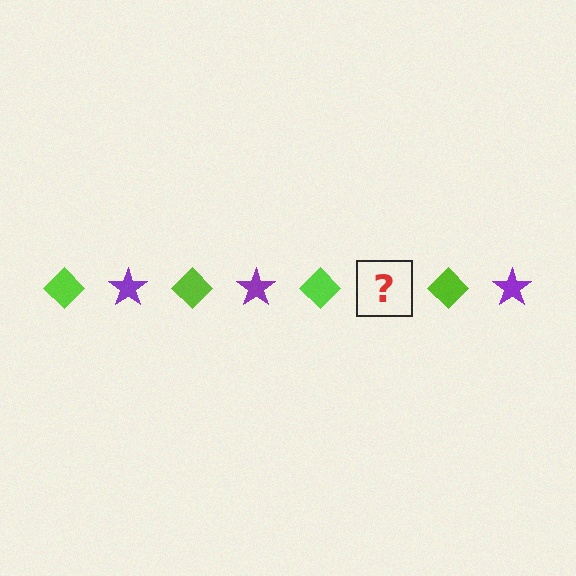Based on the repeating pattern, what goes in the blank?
The blank should be a purple star.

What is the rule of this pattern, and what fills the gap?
The rule is that the pattern alternates between lime diamond and purple star. The gap should be filled with a purple star.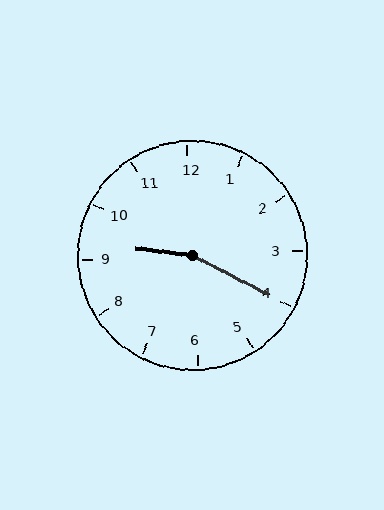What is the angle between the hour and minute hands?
Approximately 160 degrees.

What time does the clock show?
9:20.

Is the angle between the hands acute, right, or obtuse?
It is obtuse.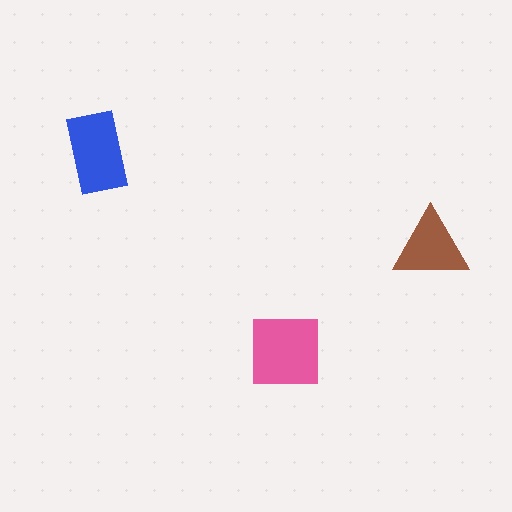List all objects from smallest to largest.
The brown triangle, the blue rectangle, the pink square.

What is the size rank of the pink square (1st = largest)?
1st.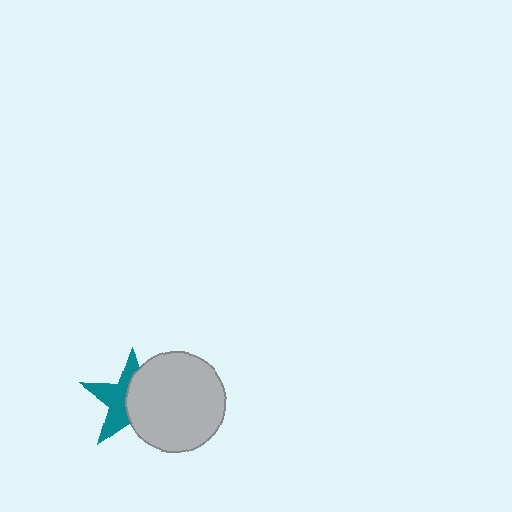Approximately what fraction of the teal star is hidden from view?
Roughly 52% of the teal star is hidden behind the light gray circle.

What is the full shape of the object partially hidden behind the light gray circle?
The partially hidden object is a teal star.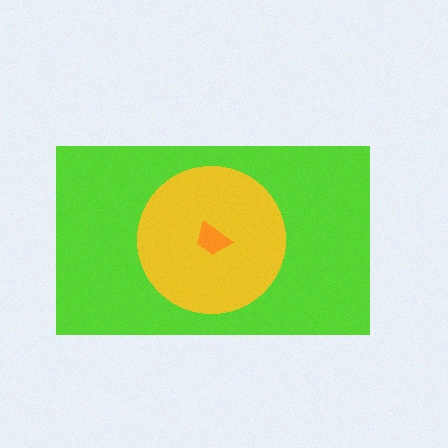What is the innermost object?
The orange trapezoid.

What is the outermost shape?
The lime rectangle.